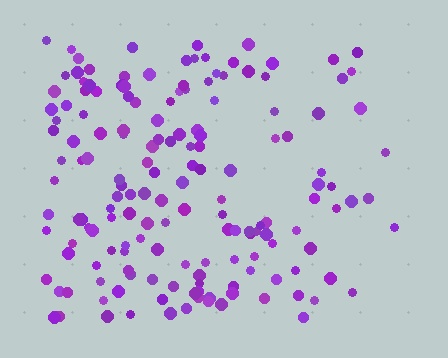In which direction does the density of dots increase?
From right to left, with the left side densest.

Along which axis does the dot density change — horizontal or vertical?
Horizontal.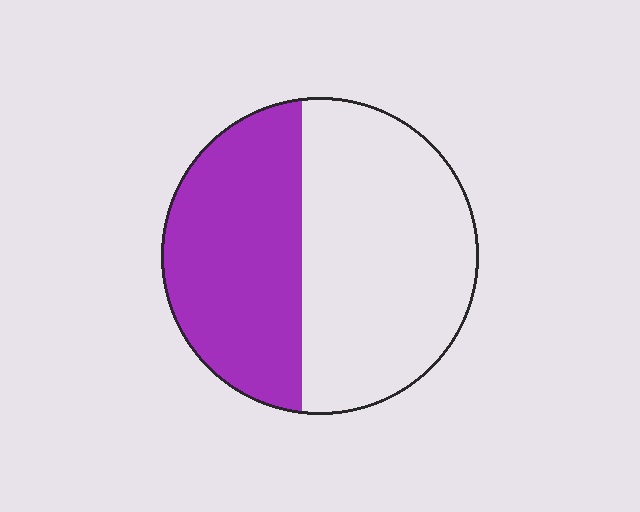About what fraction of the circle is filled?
About two fifths (2/5).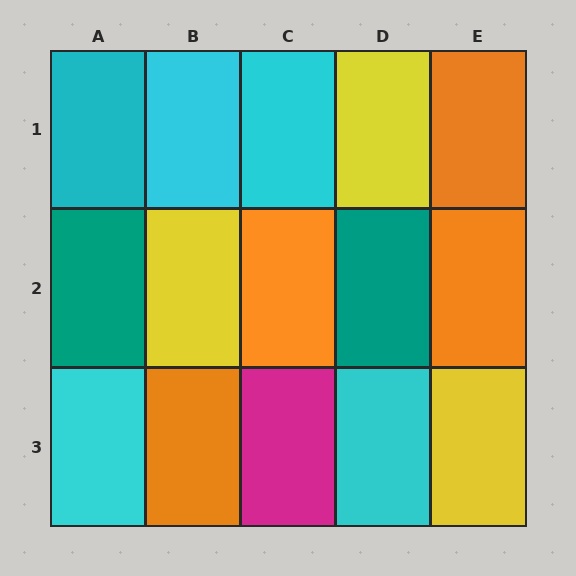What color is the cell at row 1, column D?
Yellow.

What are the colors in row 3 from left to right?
Cyan, orange, magenta, cyan, yellow.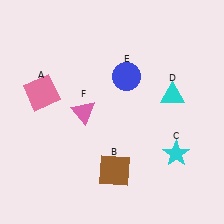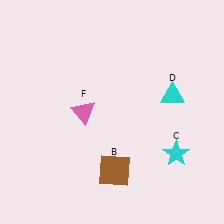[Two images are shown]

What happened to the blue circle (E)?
The blue circle (E) was removed in Image 2. It was in the top-right area of Image 1.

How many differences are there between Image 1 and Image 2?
There are 2 differences between the two images.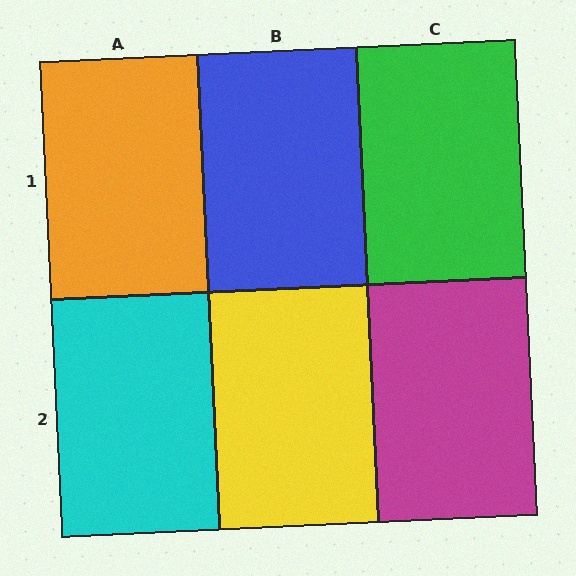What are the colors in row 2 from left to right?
Cyan, yellow, magenta.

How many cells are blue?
1 cell is blue.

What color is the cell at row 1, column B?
Blue.